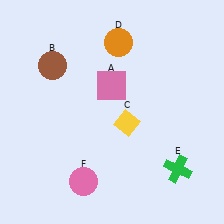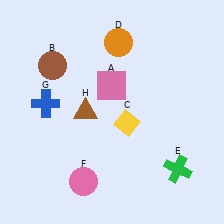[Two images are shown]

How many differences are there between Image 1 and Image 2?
There are 2 differences between the two images.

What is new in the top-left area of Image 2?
A brown triangle (H) was added in the top-left area of Image 2.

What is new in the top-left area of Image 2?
A blue cross (G) was added in the top-left area of Image 2.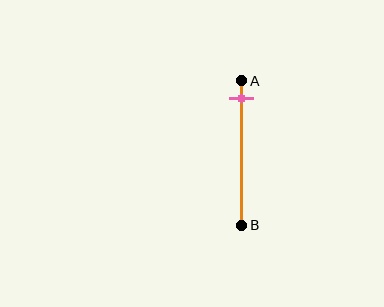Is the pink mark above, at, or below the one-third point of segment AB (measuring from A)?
The pink mark is above the one-third point of segment AB.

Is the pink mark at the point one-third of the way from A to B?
No, the mark is at about 10% from A, not at the 33% one-third point.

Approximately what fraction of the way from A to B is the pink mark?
The pink mark is approximately 10% of the way from A to B.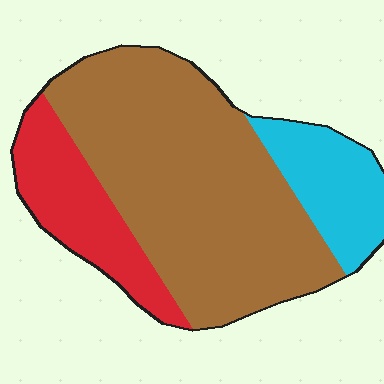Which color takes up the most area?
Brown, at roughly 65%.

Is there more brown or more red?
Brown.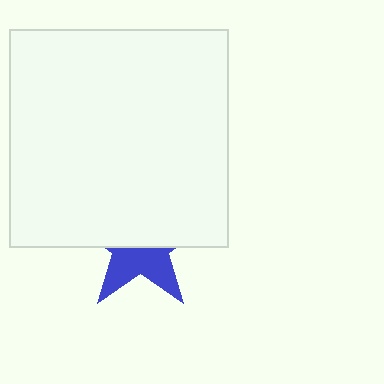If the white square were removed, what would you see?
You would see the complete blue star.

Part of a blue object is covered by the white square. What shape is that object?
It is a star.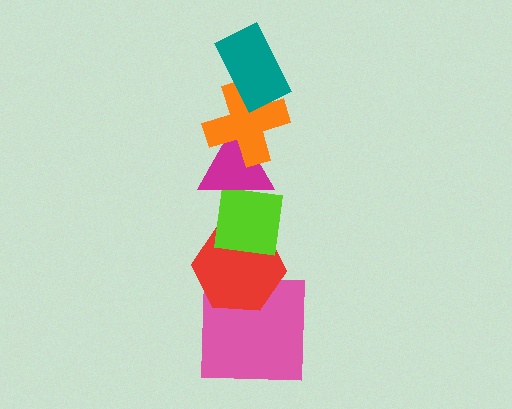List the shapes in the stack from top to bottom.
From top to bottom: the teal rectangle, the orange cross, the magenta triangle, the lime square, the red hexagon, the pink square.